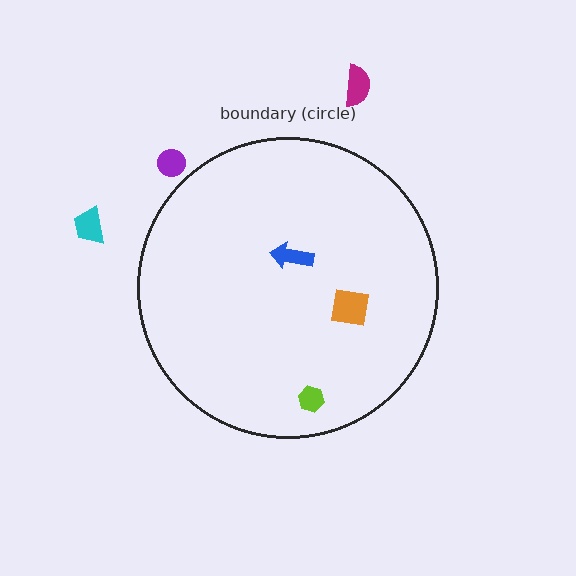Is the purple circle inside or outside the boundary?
Outside.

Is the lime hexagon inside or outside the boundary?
Inside.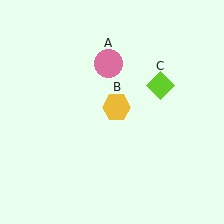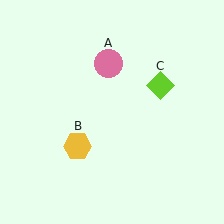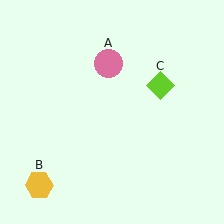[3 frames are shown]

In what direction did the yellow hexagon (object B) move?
The yellow hexagon (object B) moved down and to the left.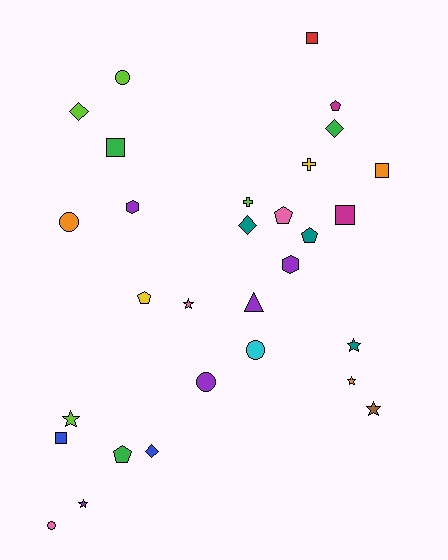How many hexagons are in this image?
There are 2 hexagons.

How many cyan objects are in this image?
There is 1 cyan object.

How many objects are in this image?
There are 30 objects.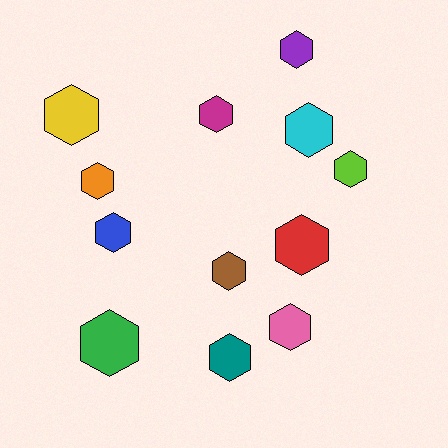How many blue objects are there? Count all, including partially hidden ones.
There is 1 blue object.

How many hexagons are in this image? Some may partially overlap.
There are 12 hexagons.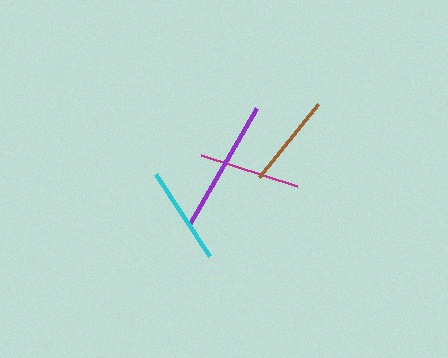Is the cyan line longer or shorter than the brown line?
The cyan line is longer than the brown line.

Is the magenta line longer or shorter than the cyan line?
The magenta line is longer than the cyan line.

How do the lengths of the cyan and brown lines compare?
The cyan and brown lines are approximately the same length.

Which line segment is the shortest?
The brown line is the shortest at approximately 94 pixels.